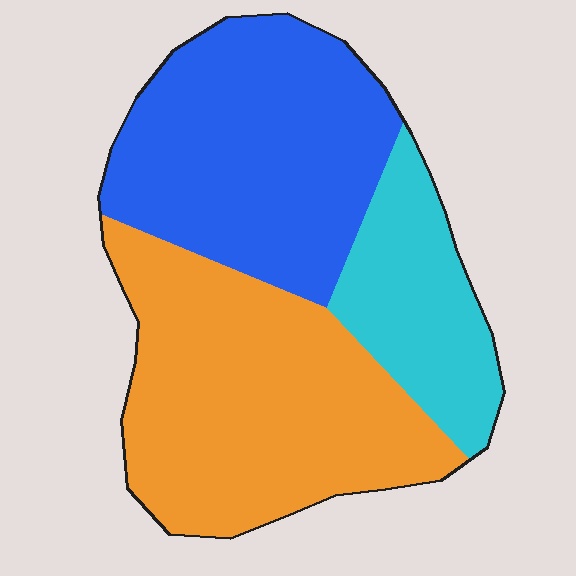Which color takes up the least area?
Cyan, at roughly 20%.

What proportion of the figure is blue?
Blue takes up between a quarter and a half of the figure.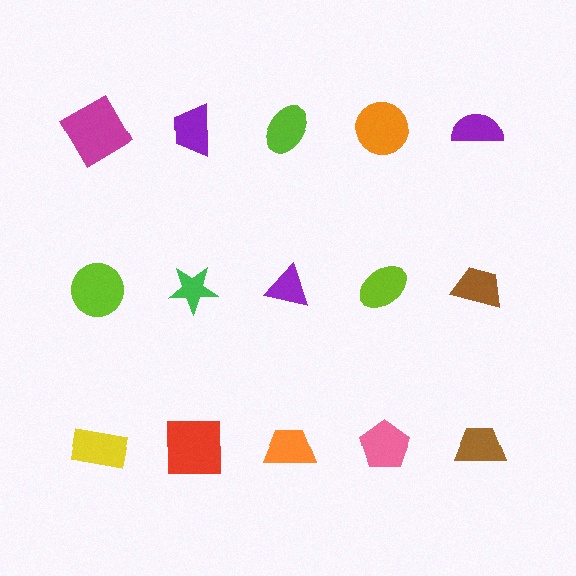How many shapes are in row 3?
5 shapes.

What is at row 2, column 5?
A brown trapezoid.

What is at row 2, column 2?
A green star.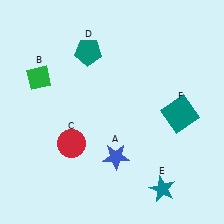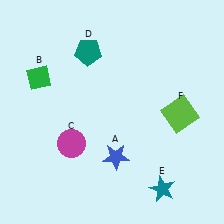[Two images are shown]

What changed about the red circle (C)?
In Image 1, C is red. In Image 2, it changed to magenta.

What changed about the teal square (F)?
In Image 1, F is teal. In Image 2, it changed to lime.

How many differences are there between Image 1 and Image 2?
There are 2 differences between the two images.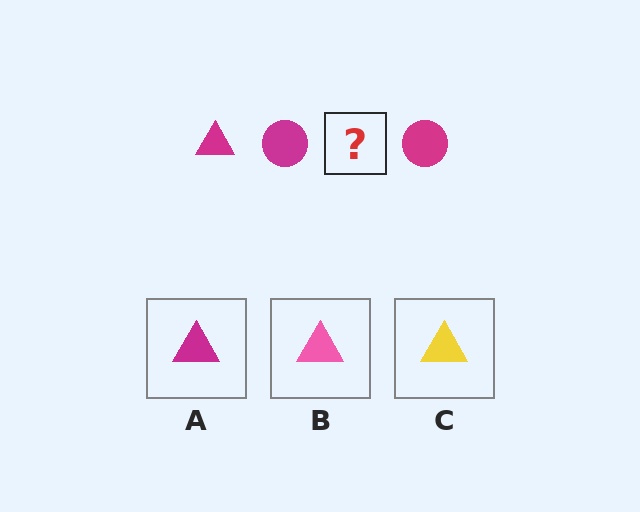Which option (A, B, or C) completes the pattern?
A.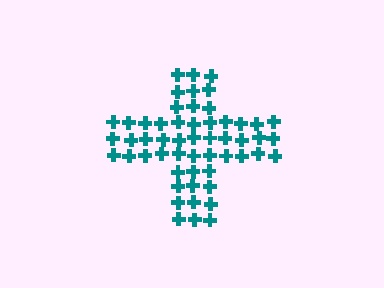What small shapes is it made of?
It is made of small crosses.